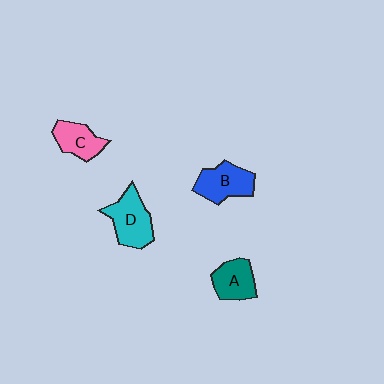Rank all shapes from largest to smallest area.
From largest to smallest: D (cyan), B (blue), A (teal), C (pink).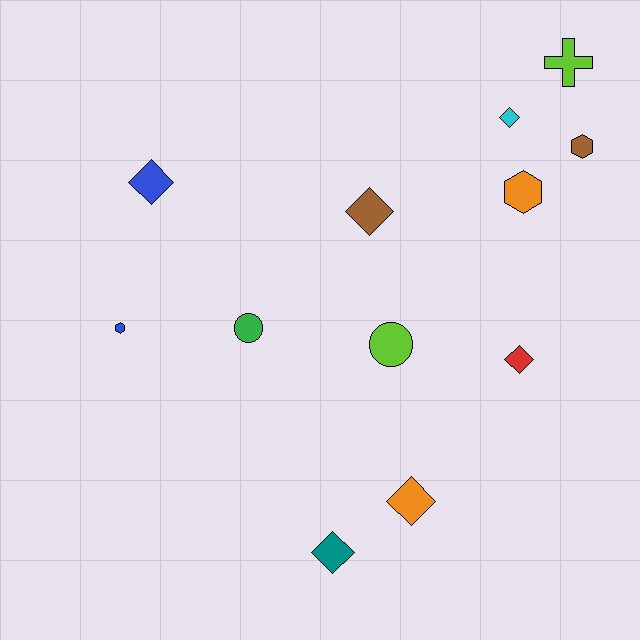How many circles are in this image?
There are 2 circles.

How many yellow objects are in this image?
There are no yellow objects.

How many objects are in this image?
There are 12 objects.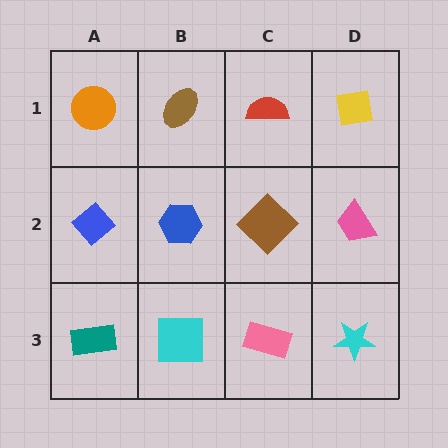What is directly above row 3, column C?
A brown diamond.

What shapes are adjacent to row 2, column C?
A red semicircle (row 1, column C), a pink rectangle (row 3, column C), a blue hexagon (row 2, column B), a pink trapezoid (row 2, column D).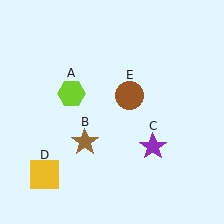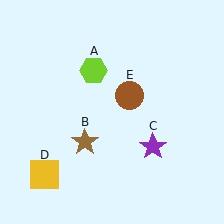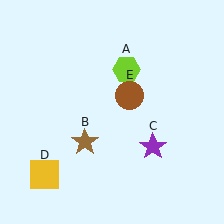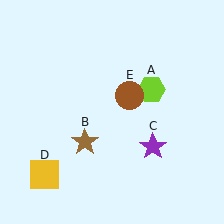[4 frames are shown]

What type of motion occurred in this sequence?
The lime hexagon (object A) rotated clockwise around the center of the scene.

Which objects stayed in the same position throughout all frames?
Brown star (object B) and purple star (object C) and yellow square (object D) and brown circle (object E) remained stationary.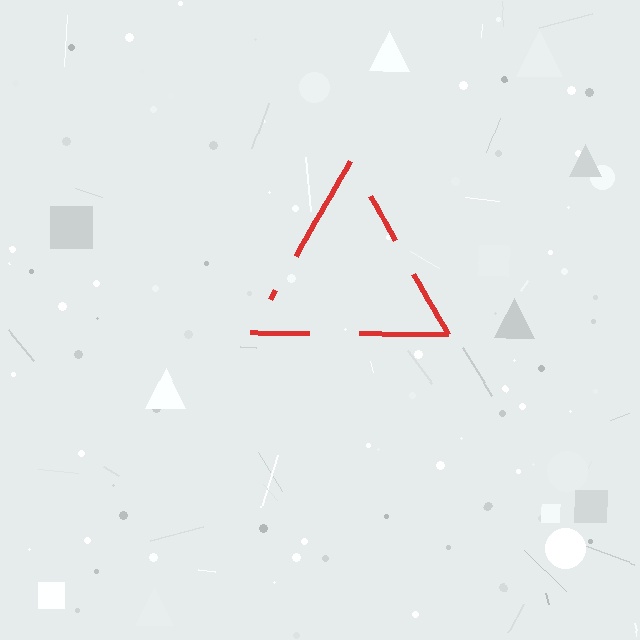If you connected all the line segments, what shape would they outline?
They would outline a triangle.